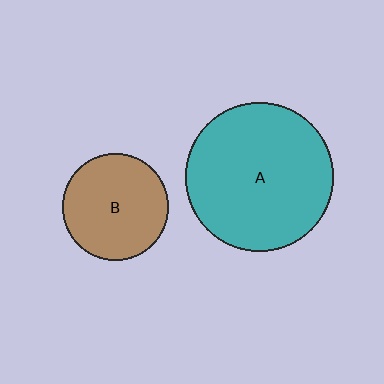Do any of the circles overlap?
No, none of the circles overlap.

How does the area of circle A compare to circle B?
Approximately 1.9 times.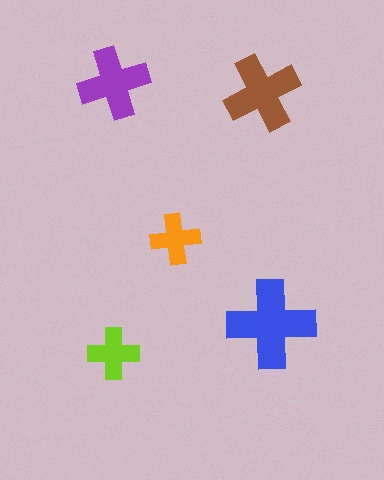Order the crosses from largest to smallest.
the blue one, the brown one, the purple one, the lime one, the orange one.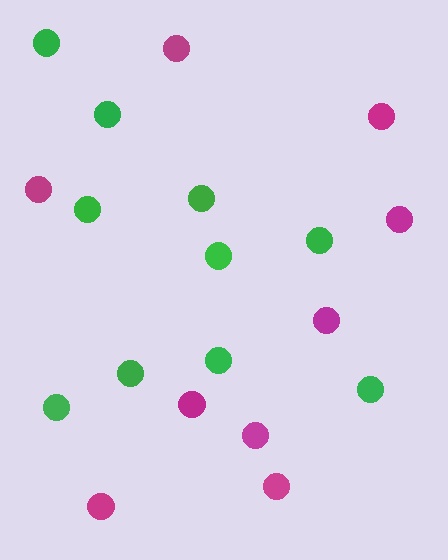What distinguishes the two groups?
There are 2 groups: one group of magenta circles (9) and one group of green circles (10).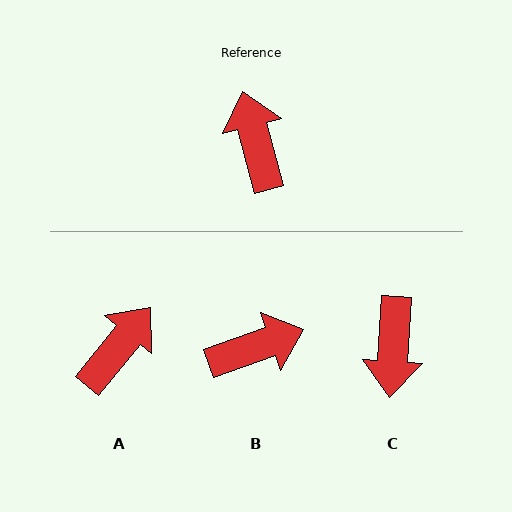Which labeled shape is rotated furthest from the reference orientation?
C, about 161 degrees away.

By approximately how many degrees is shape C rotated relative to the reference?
Approximately 161 degrees counter-clockwise.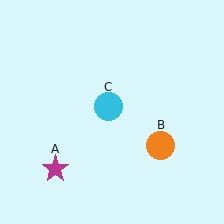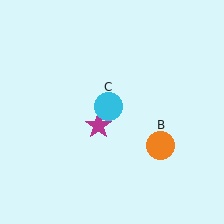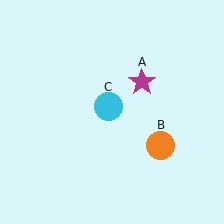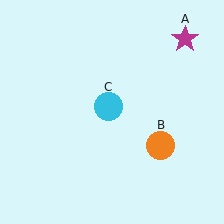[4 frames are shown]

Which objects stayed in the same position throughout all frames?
Orange circle (object B) and cyan circle (object C) remained stationary.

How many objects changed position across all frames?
1 object changed position: magenta star (object A).